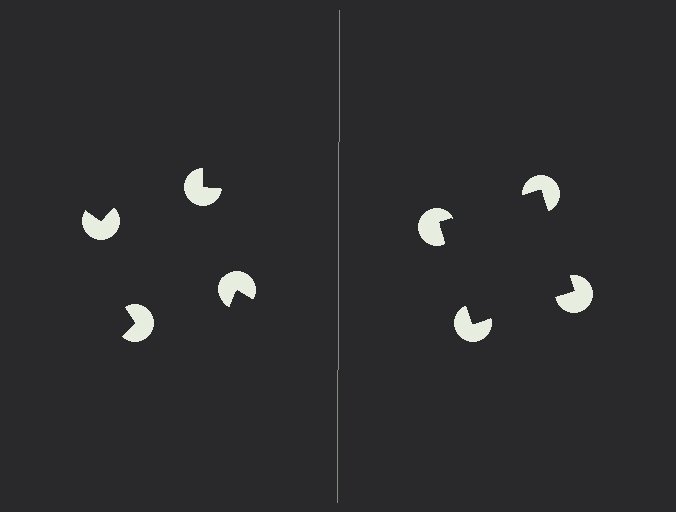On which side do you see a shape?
An illusory square appears on the right side. On the left side the wedge cuts are rotated, so no coherent shape forms.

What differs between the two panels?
The pac-man discs are positioned identically on both sides; only the wedge orientations differ. On the right they align to a square; on the left they are misaligned.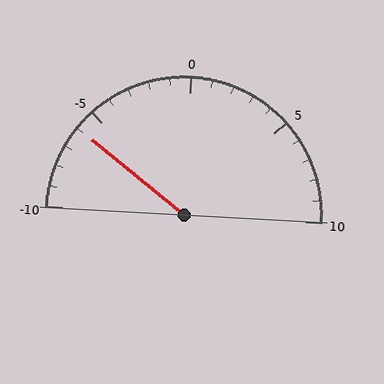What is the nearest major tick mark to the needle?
The nearest major tick mark is -5.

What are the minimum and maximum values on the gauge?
The gauge ranges from -10 to 10.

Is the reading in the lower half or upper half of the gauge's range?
The reading is in the lower half of the range (-10 to 10).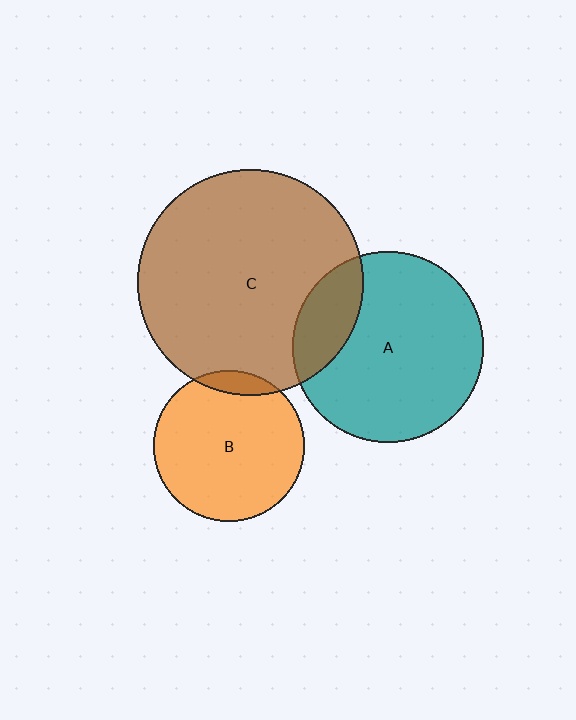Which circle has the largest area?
Circle C (brown).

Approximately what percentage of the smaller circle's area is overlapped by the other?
Approximately 10%.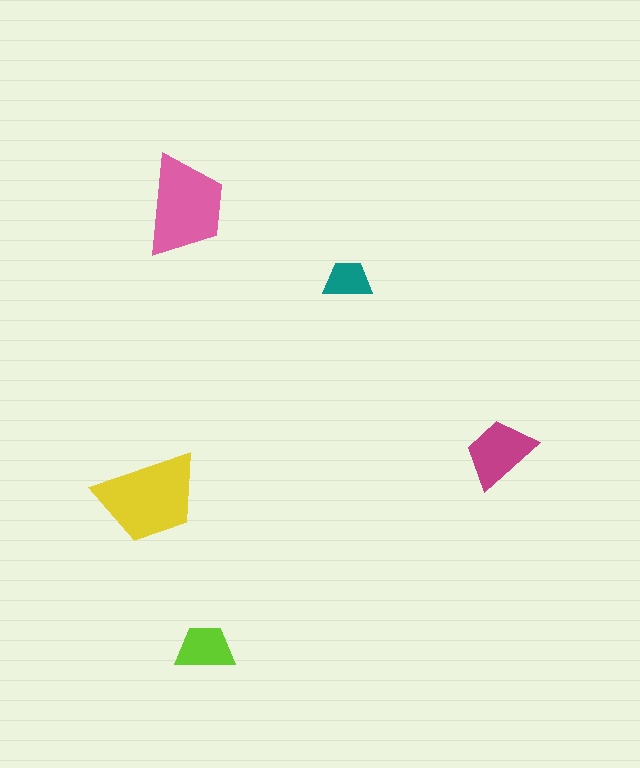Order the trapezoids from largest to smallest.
the yellow one, the pink one, the magenta one, the lime one, the teal one.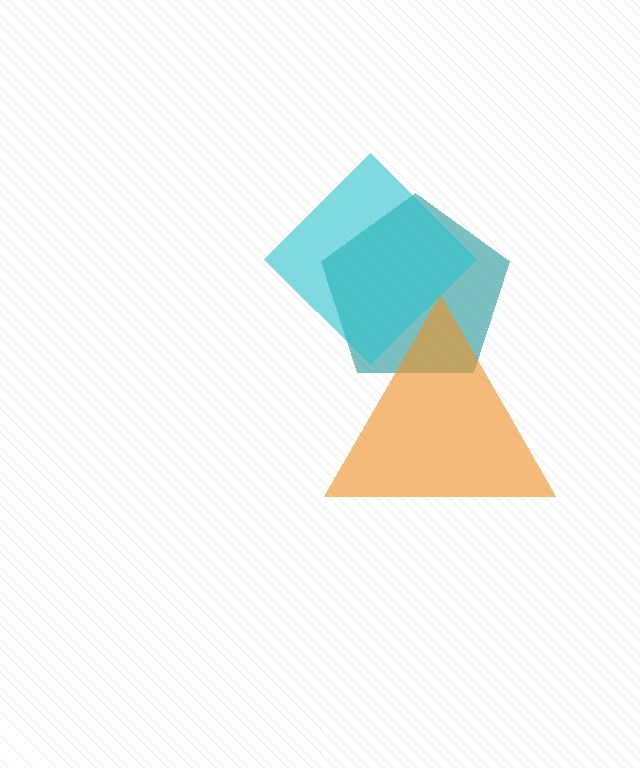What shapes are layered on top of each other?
The layered shapes are: a teal pentagon, a cyan diamond, an orange triangle.